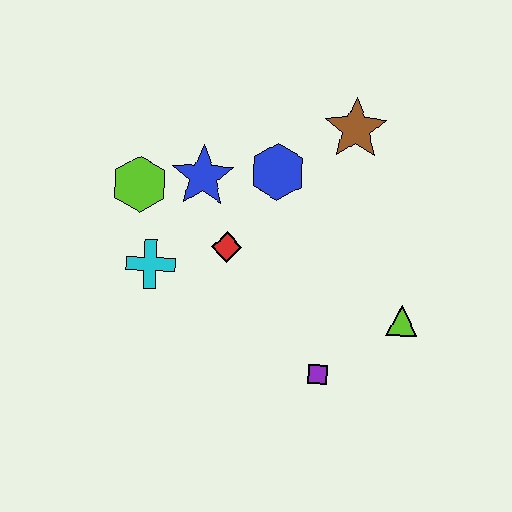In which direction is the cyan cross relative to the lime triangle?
The cyan cross is to the left of the lime triangle.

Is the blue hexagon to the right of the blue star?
Yes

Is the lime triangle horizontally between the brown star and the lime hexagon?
No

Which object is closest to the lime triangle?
The purple square is closest to the lime triangle.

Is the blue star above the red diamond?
Yes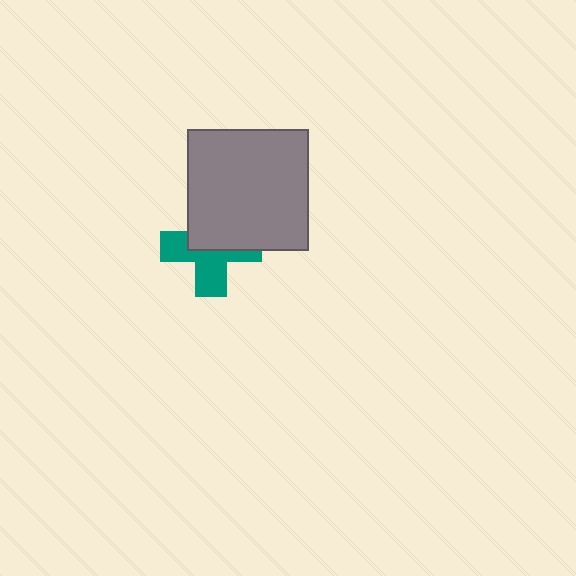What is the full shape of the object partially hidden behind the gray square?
The partially hidden object is a teal cross.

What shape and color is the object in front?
The object in front is a gray square.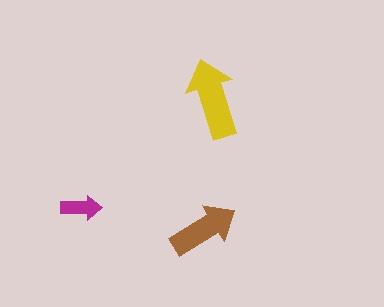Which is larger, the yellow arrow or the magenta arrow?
The yellow one.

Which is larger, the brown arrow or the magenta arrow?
The brown one.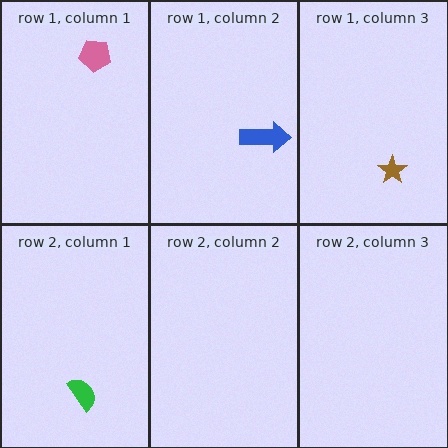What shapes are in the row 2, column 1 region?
The green semicircle.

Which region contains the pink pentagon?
The row 1, column 1 region.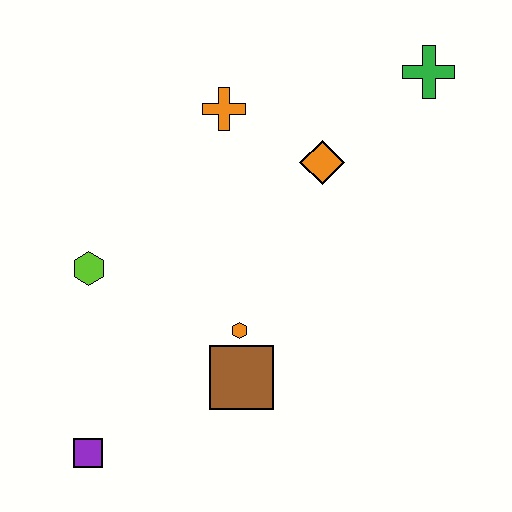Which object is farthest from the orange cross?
The purple square is farthest from the orange cross.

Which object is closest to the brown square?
The orange hexagon is closest to the brown square.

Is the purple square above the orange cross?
No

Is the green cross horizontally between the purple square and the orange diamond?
No